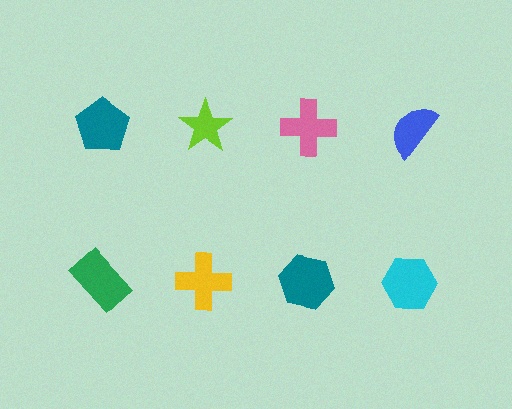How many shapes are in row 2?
4 shapes.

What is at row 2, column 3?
A teal hexagon.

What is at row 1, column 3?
A pink cross.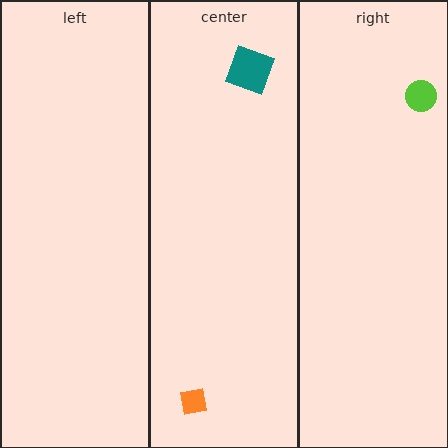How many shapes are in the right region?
1.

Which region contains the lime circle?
The right region.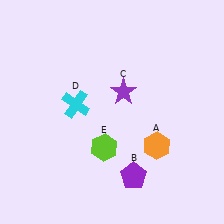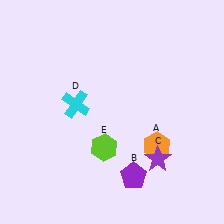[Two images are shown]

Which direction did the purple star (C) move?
The purple star (C) moved down.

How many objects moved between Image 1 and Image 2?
1 object moved between the two images.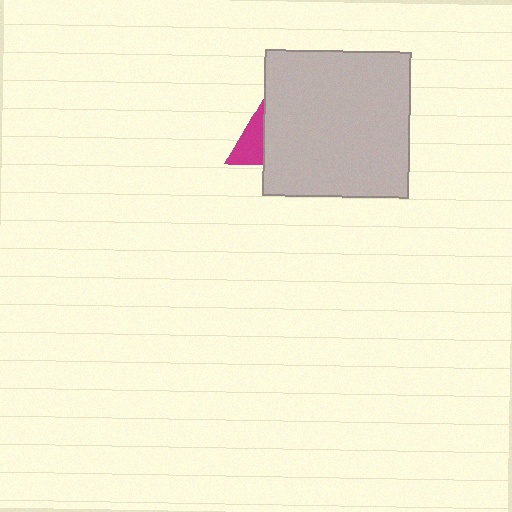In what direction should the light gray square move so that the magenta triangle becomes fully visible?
The light gray square should move right. That is the shortest direction to clear the overlap and leave the magenta triangle fully visible.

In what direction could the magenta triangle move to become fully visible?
The magenta triangle could move left. That would shift it out from behind the light gray square entirely.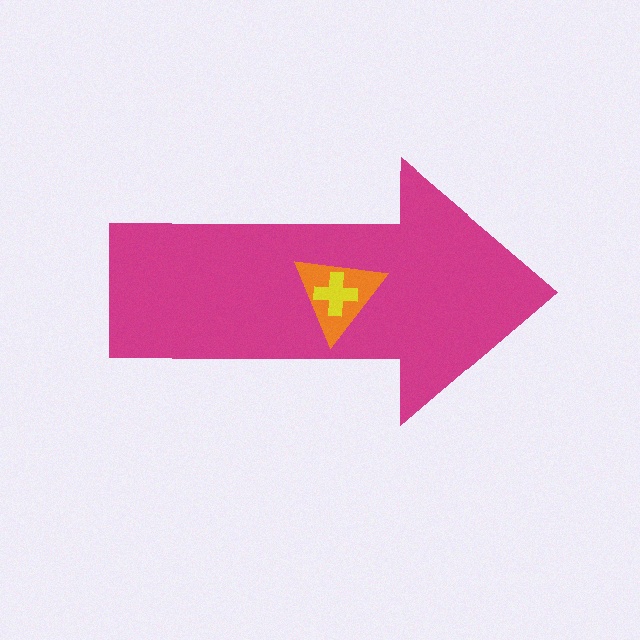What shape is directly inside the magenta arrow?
The orange triangle.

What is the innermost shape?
The yellow cross.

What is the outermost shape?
The magenta arrow.